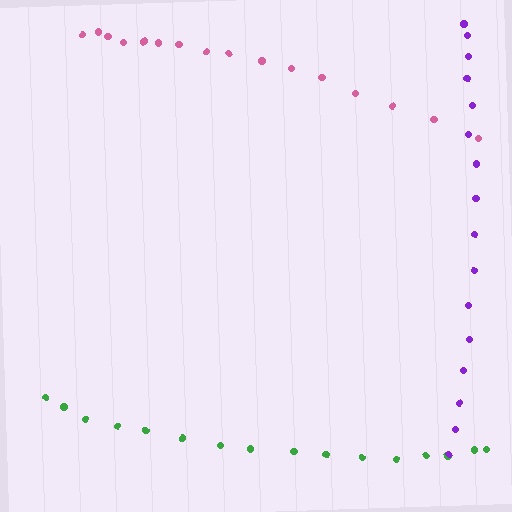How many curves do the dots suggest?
There are 3 distinct paths.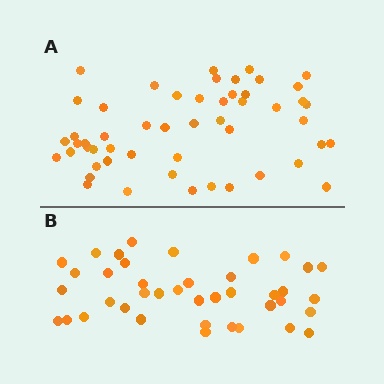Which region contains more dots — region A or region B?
Region A (the top region) has more dots.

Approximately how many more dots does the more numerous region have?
Region A has roughly 12 or so more dots than region B.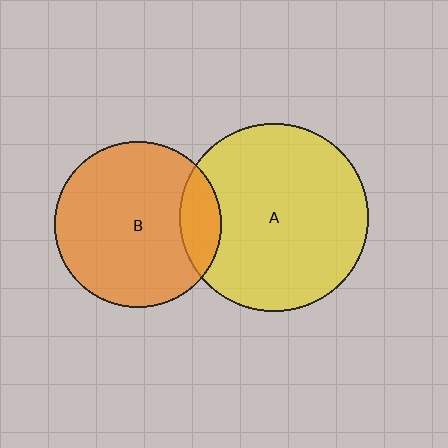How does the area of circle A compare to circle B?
Approximately 1.3 times.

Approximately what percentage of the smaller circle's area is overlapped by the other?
Approximately 15%.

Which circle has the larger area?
Circle A (yellow).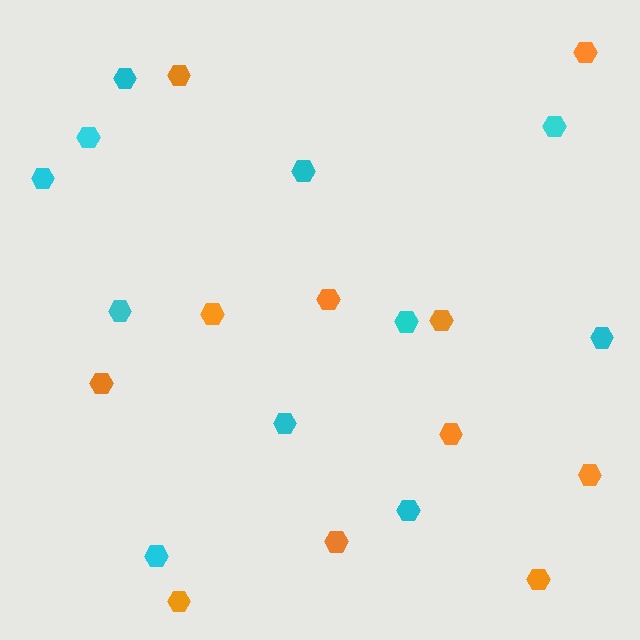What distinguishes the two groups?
There are 2 groups: one group of cyan hexagons (11) and one group of orange hexagons (11).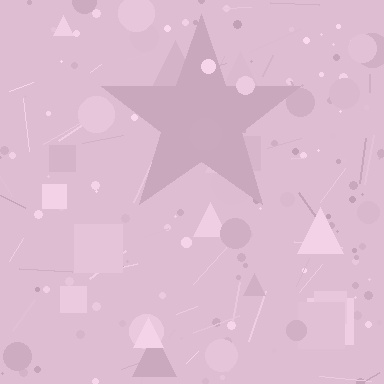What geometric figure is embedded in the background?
A star is embedded in the background.